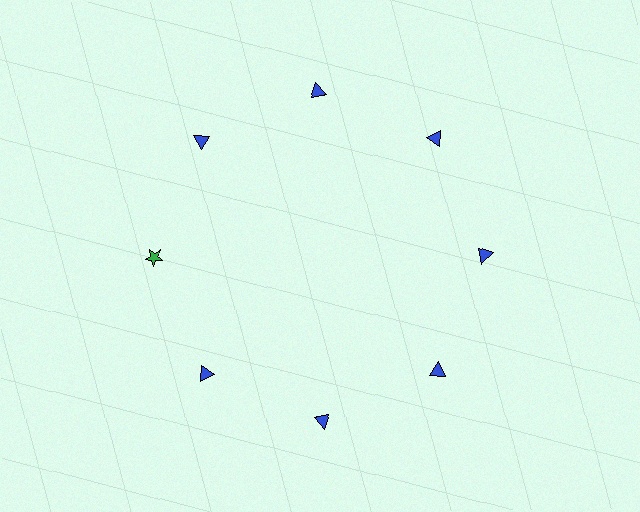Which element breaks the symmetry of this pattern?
The green star at roughly the 9 o'clock position breaks the symmetry. All other shapes are blue triangles.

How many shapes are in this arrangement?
There are 8 shapes arranged in a ring pattern.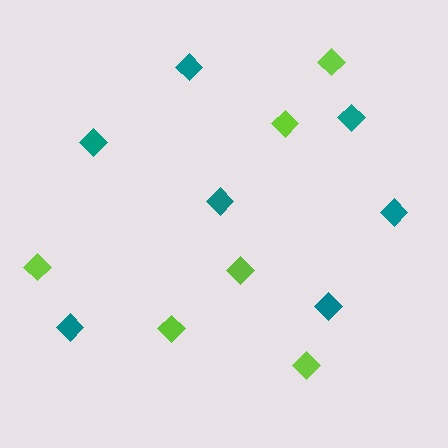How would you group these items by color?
There are 2 groups: one group of lime diamonds (6) and one group of teal diamonds (7).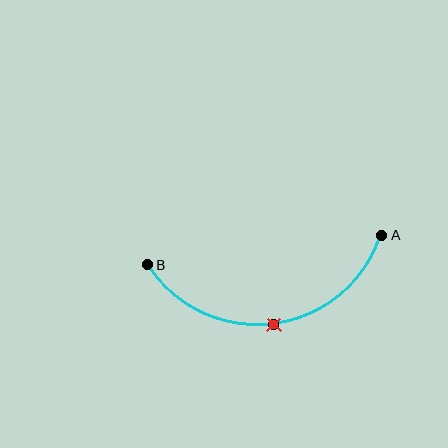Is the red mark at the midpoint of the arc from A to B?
Yes. The red mark lies on the arc at equal arc-length from both A and B — it is the arc midpoint.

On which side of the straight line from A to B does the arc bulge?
The arc bulges below the straight line connecting A and B.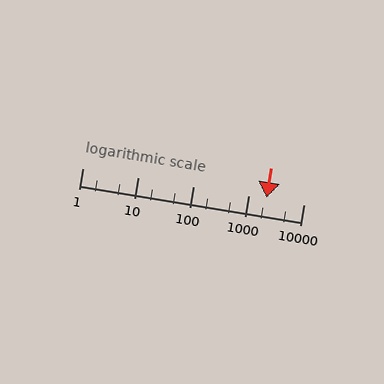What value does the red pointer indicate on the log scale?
The pointer indicates approximately 2100.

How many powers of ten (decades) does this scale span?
The scale spans 4 decades, from 1 to 10000.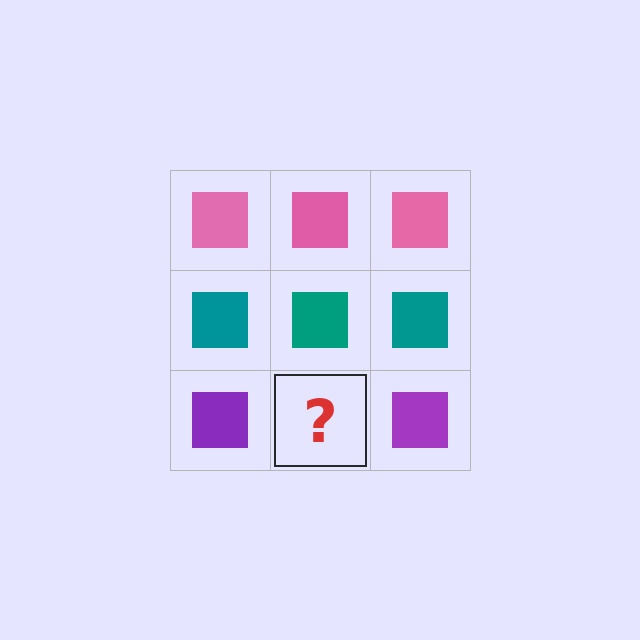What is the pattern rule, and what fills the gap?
The rule is that each row has a consistent color. The gap should be filled with a purple square.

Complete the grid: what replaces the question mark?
The question mark should be replaced with a purple square.